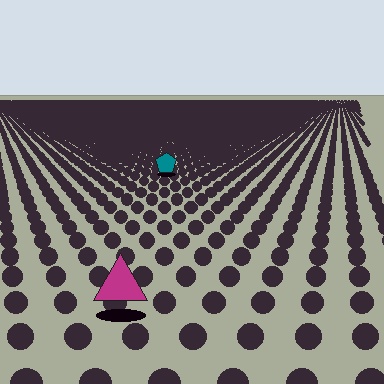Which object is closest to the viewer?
The magenta triangle is closest. The texture marks near it are larger and more spread out.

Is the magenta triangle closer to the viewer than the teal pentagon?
Yes. The magenta triangle is closer — you can tell from the texture gradient: the ground texture is coarser near it.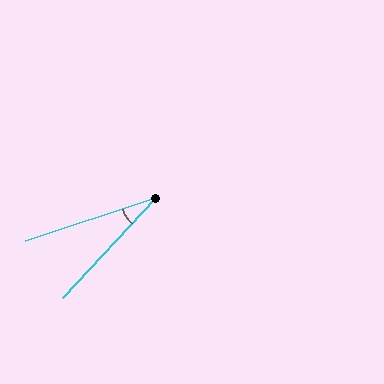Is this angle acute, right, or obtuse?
It is acute.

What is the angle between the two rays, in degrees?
Approximately 29 degrees.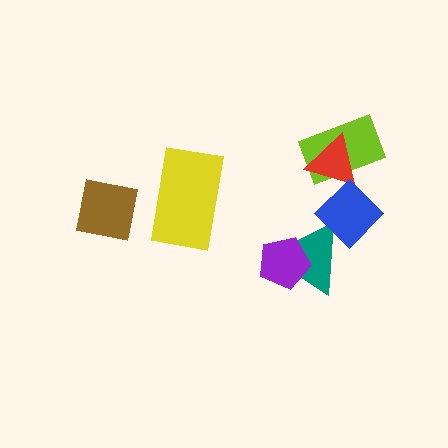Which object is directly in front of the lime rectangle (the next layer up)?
The red triangle is directly in front of the lime rectangle.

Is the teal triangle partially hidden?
Yes, it is partially covered by another shape.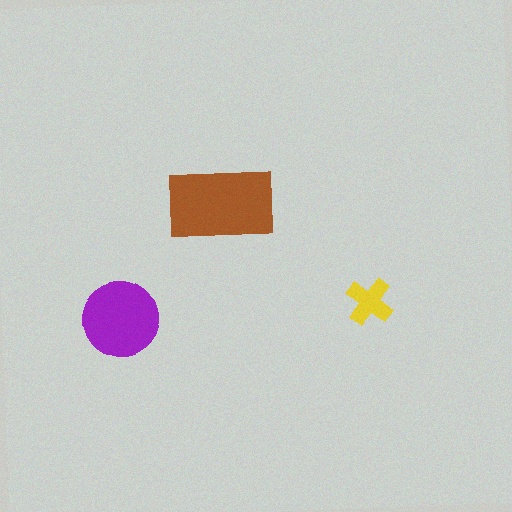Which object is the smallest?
The yellow cross.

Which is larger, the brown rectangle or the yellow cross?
The brown rectangle.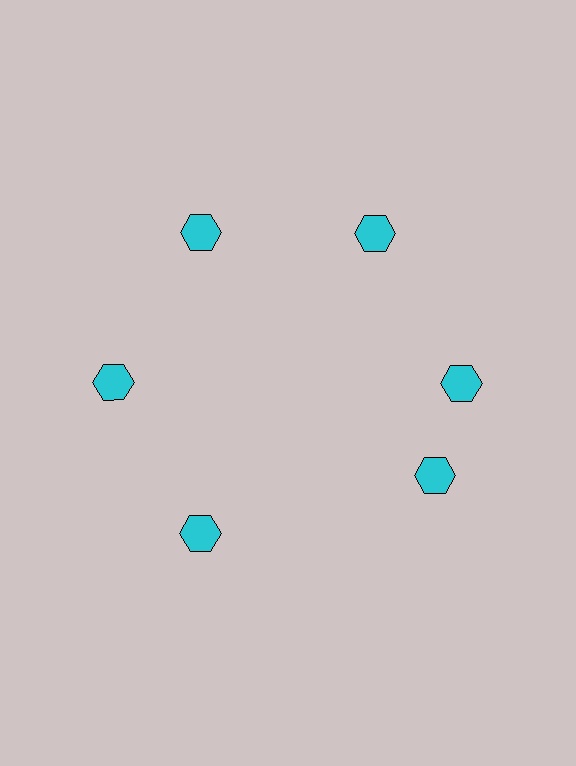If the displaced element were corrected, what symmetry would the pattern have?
It would have 6-fold rotational symmetry — the pattern would map onto itself every 60 degrees.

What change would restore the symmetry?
The symmetry would be restored by rotating it back into even spacing with its neighbors so that all 6 hexagons sit at equal angles and equal distance from the center.